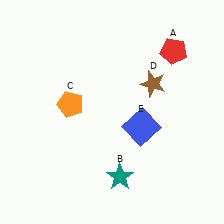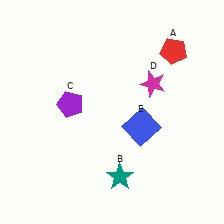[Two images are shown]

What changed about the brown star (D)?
In Image 1, D is brown. In Image 2, it changed to magenta.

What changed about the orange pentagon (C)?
In Image 1, C is orange. In Image 2, it changed to purple.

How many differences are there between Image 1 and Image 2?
There are 2 differences between the two images.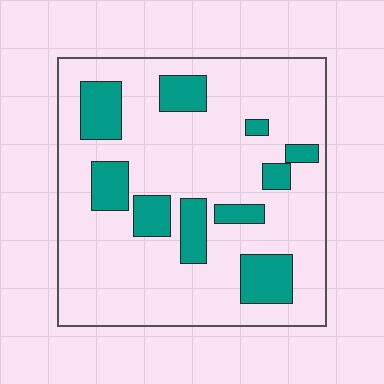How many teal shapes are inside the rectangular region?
10.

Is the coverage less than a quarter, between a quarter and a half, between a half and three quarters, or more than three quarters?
Less than a quarter.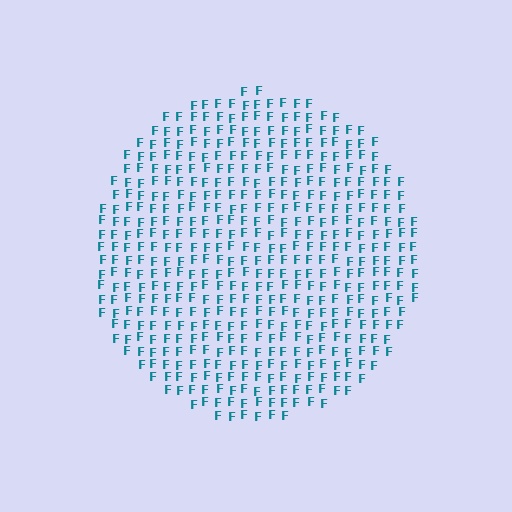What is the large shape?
The large shape is a circle.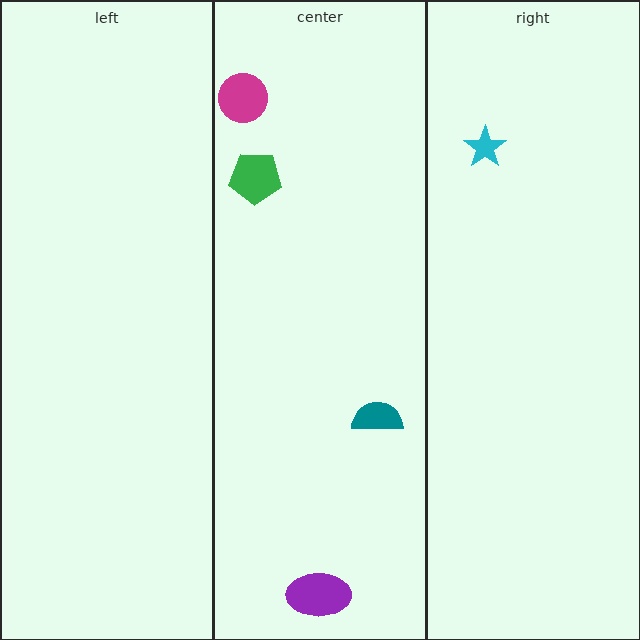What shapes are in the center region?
The purple ellipse, the magenta circle, the green pentagon, the teal semicircle.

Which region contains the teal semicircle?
The center region.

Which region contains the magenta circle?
The center region.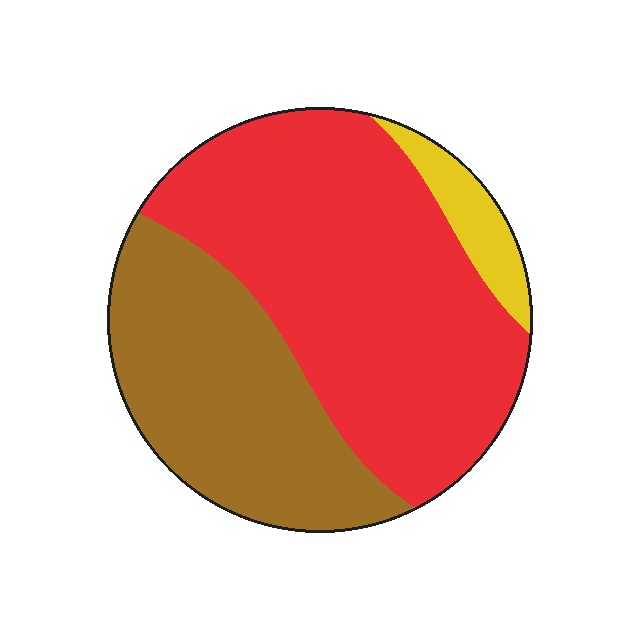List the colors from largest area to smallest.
From largest to smallest: red, brown, yellow.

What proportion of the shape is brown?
Brown takes up about one third (1/3) of the shape.